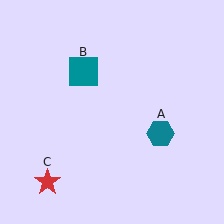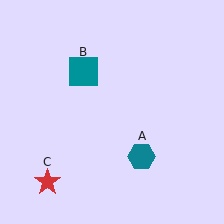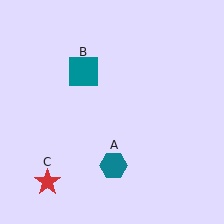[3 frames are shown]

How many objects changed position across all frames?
1 object changed position: teal hexagon (object A).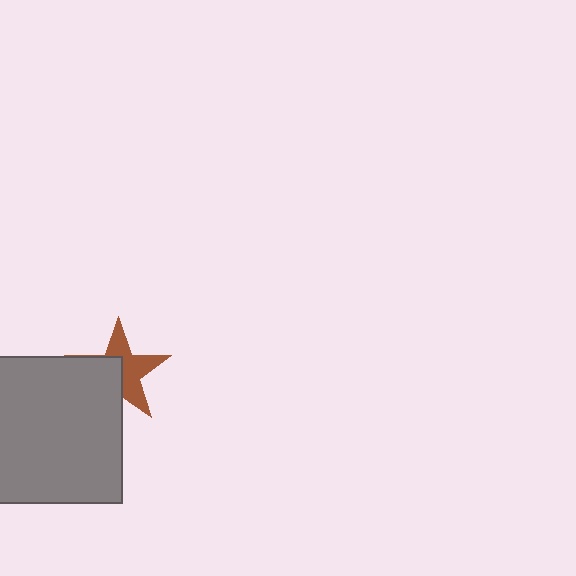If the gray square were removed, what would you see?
You would see the complete brown star.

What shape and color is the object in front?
The object in front is a gray square.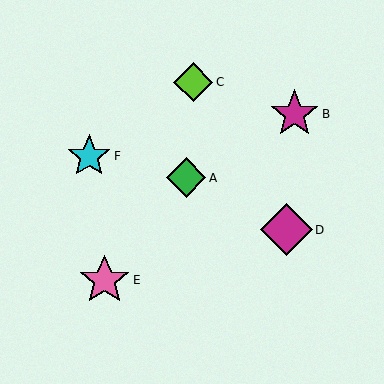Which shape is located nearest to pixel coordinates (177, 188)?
The green diamond (labeled A) at (186, 178) is nearest to that location.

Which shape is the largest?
The magenta diamond (labeled D) is the largest.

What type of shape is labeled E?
Shape E is a pink star.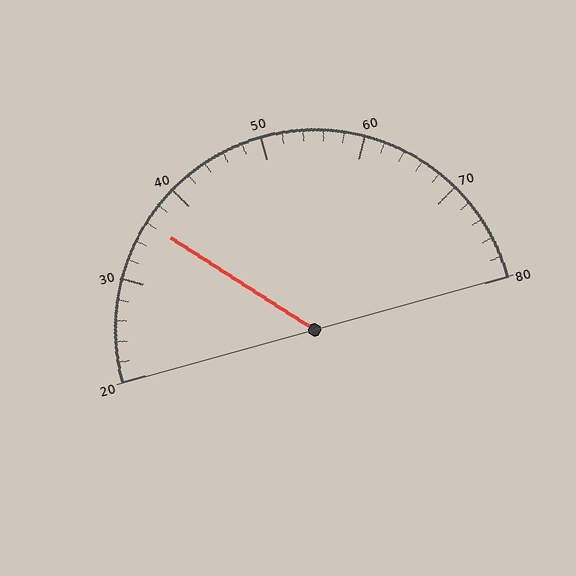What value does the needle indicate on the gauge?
The needle indicates approximately 36.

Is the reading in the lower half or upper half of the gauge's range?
The reading is in the lower half of the range (20 to 80).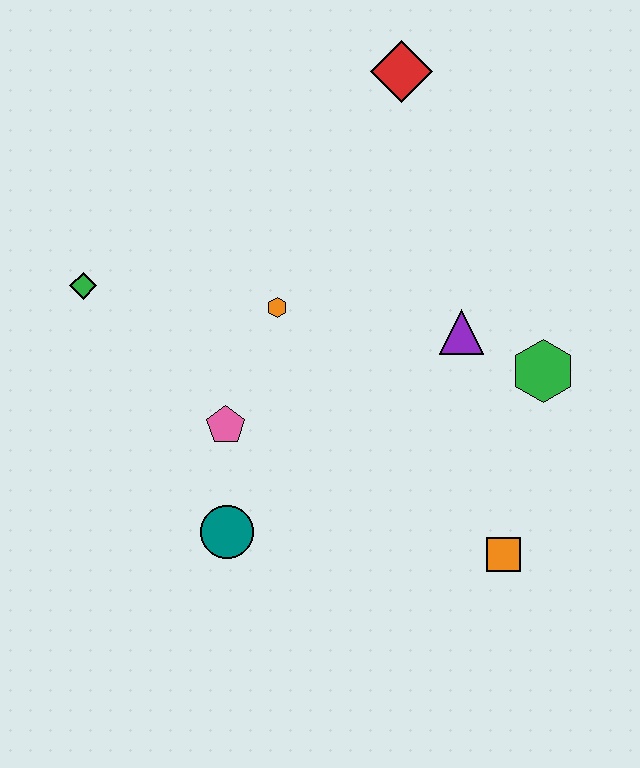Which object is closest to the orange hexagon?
The pink pentagon is closest to the orange hexagon.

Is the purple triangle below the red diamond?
Yes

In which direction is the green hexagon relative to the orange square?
The green hexagon is above the orange square.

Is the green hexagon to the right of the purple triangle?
Yes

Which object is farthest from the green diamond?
The orange square is farthest from the green diamond.